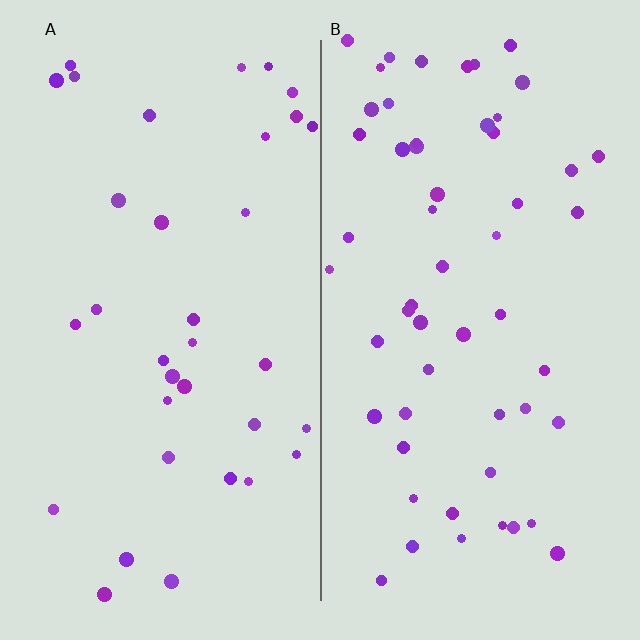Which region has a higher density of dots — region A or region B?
B (the right).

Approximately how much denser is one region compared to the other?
Approximately 1.6× — region B over region A.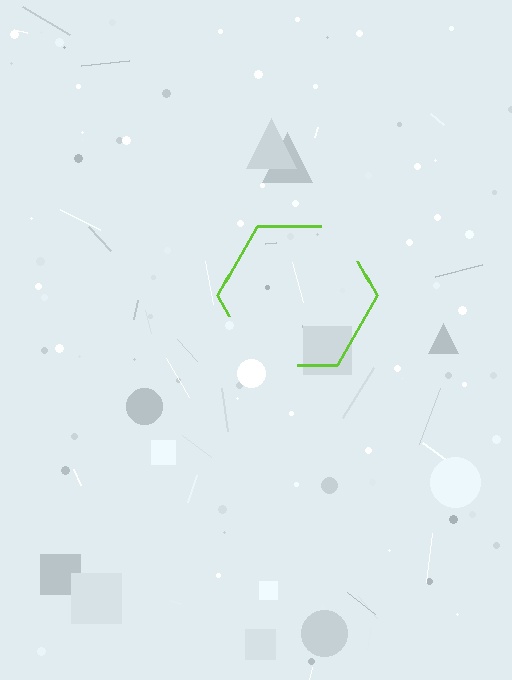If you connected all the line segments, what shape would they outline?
They would outline a hexagon.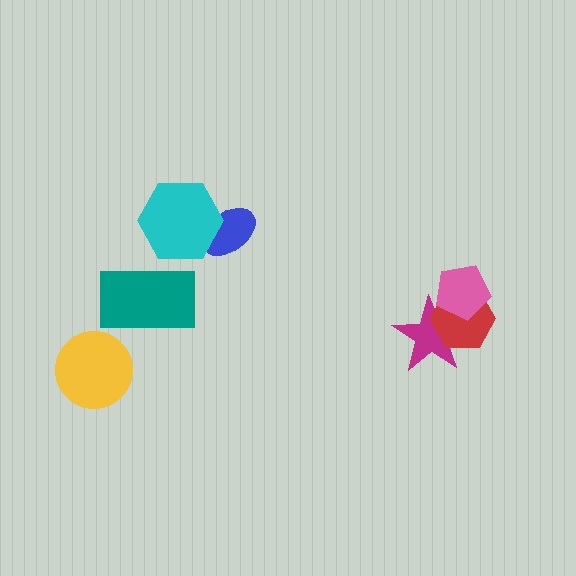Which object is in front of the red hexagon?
The pink pentagon is in front of the red hexagon.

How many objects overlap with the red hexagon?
2 objects overlap with the red hexagon.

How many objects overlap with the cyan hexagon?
1 object overlaps with the cyan hexagon.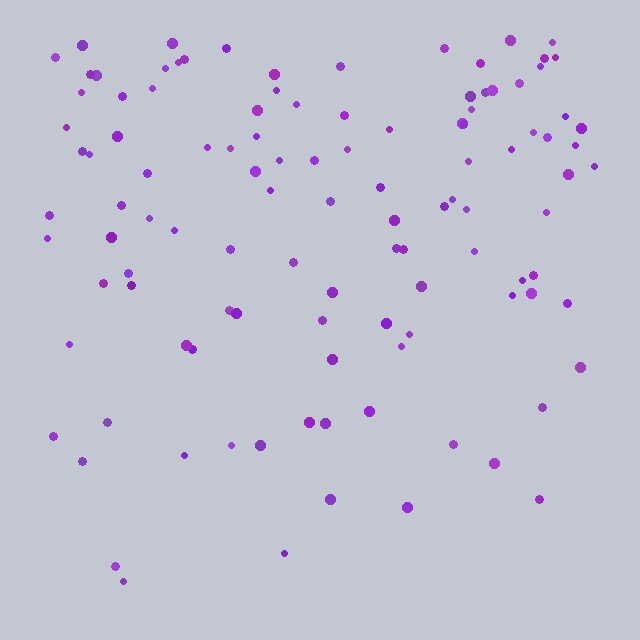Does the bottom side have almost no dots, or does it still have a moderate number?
Still a moderate number, just noticeably fewer than the top.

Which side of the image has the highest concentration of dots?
The top.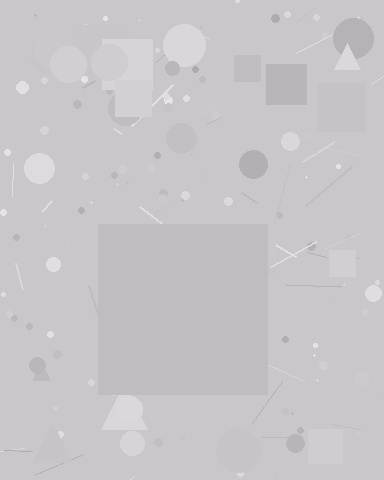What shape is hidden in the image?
A square is hidden in the image.